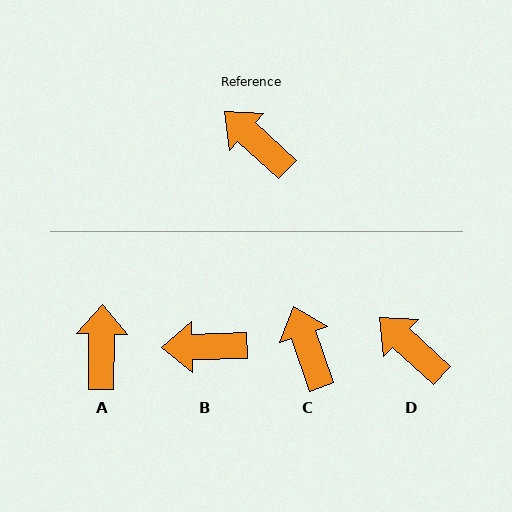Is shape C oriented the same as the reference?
No, it is off by about 28 degrees.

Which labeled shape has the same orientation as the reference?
D.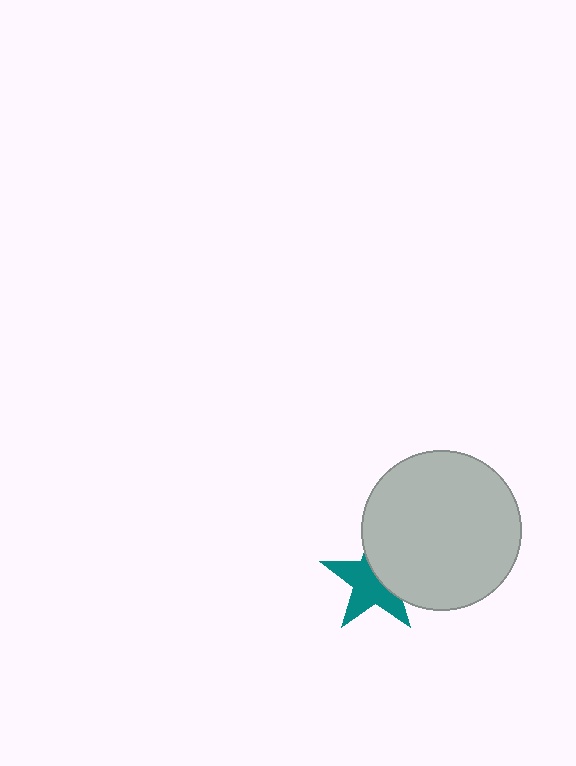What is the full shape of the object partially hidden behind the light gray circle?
The partially hidden object is a teal star.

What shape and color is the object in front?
The object in front is a light gray circle.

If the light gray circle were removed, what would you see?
You would see the complete teal star.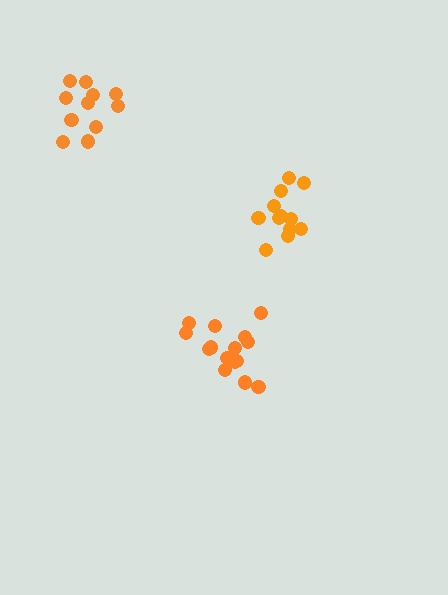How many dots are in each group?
Group 1: 15 dots, Group 2: 11 dots, Group 3: 12 dots (38 total).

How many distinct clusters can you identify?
There are 3 distinct clusters.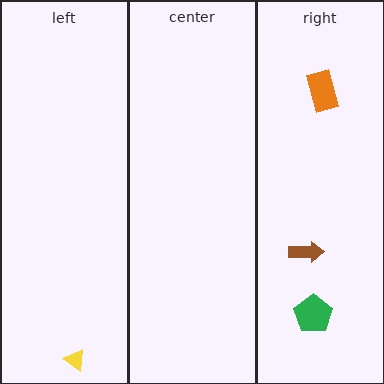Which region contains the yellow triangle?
The left region.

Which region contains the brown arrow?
The right region.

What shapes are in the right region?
The green pentagon, the orange rectangle, the brown arrow.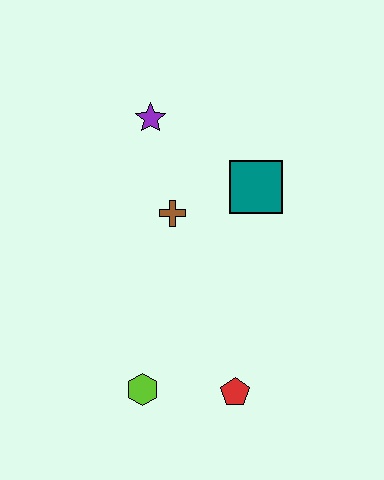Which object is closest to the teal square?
The brown cross is closest to the teal square.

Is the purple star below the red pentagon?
No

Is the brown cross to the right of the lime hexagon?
Yes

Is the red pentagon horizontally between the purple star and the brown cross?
No